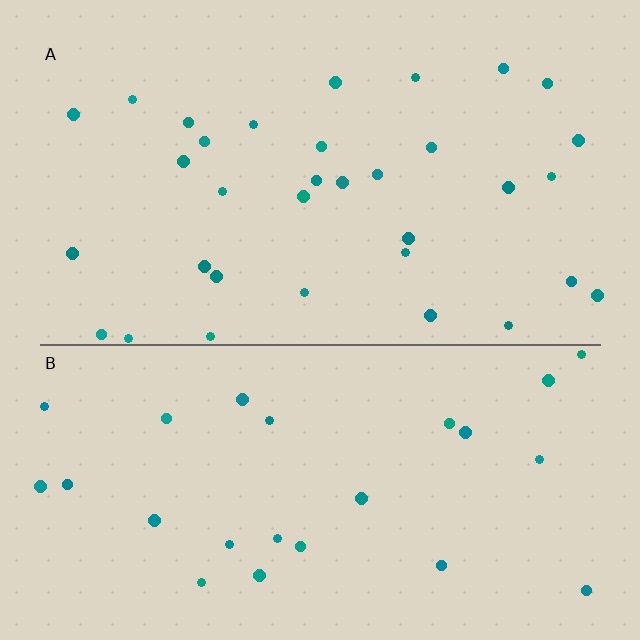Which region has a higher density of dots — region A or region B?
A (the top).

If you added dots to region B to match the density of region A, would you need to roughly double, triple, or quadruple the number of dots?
Approximately double.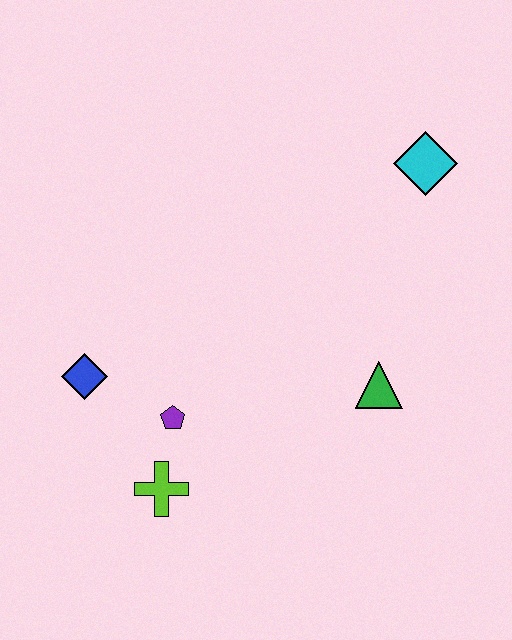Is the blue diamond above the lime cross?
Yes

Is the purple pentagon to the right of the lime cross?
Yes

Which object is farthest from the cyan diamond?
The lime cross is farthest from the cyan diamond.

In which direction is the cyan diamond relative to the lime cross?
The cyan diamond is above the lime cross.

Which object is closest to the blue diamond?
The purple pentagon is closest to the blue diamond.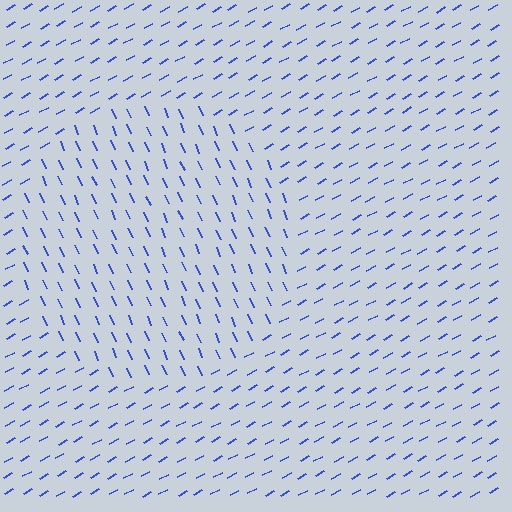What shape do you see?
I see a circle.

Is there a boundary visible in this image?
Yes, there is a texture boundary formed by a change in line orientation.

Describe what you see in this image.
The image is filled with small blue line segments. A circle region in the image has lines oriented differently from the surrounding lines, creating a visible texture boundary.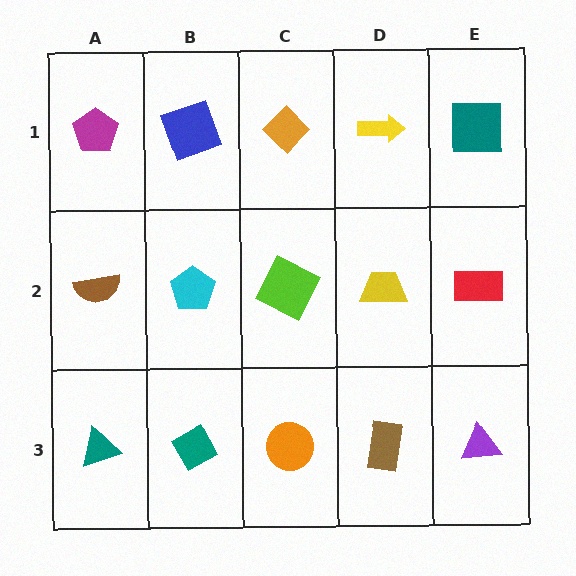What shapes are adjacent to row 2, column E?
A teal square (row 1, column E), a purple triangle (row 3, column E), a yellow trapezoid (row 2, column D).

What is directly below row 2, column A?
A teal triangle.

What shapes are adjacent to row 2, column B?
A blue square (row 1, column B), a teal diamond (row 3, column B), a brown semicircle (row 2, column A), a lime square (row 2, column C).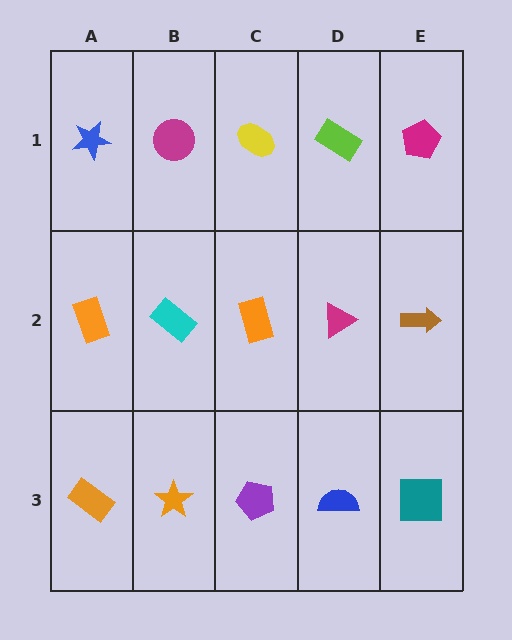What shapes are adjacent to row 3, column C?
An orange rectangle (row 2, column C), an orange star (row 3, column B), a blue semicircle (row 3, column D).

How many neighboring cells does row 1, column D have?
3.